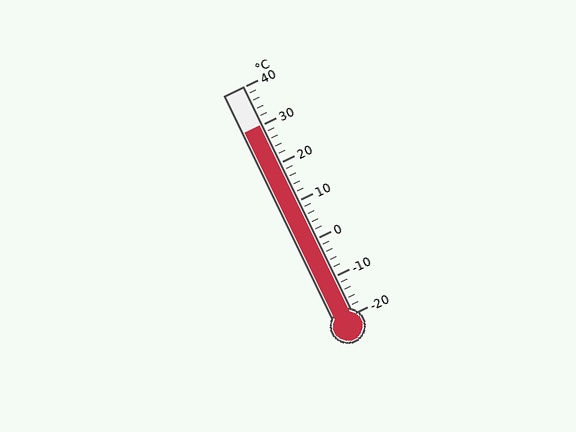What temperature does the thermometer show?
The thermometer shows approximately 30°C.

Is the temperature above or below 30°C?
The temperature is at 30°C.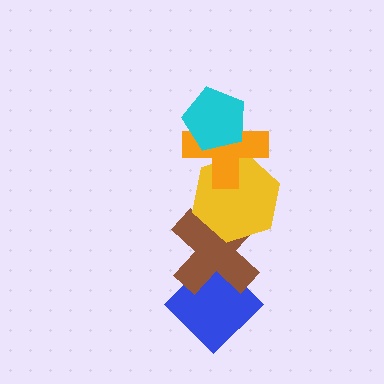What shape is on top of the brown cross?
The yellow hexagon is on top of the brown cross.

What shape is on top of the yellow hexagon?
The orange cross is on top of the yellow hexagon.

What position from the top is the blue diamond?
The blue diamond is 5th from the top.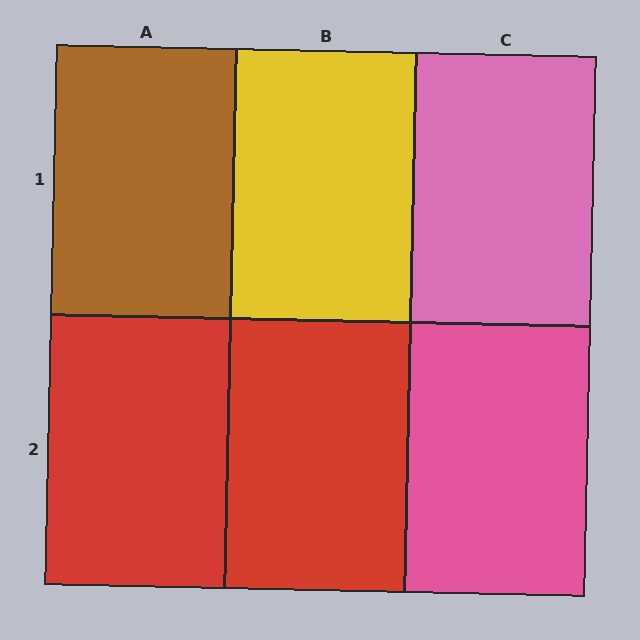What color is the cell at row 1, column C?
Pink.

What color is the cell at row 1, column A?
Brown.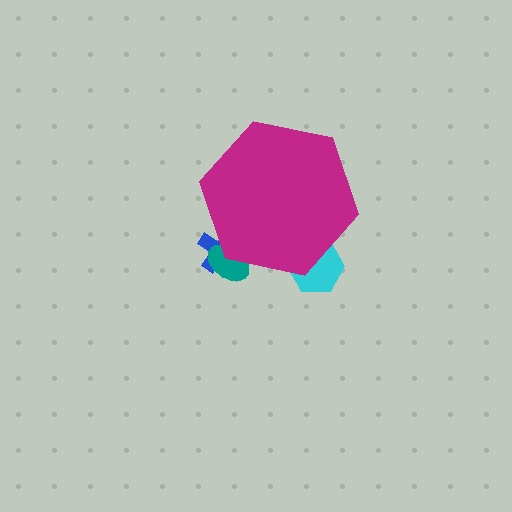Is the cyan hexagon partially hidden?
Yes, the cyan hexagon is partially hidden behind the magenta hexagon.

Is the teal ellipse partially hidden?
Yes, the teal ellipse is partially hidden behind the magenta hexagon.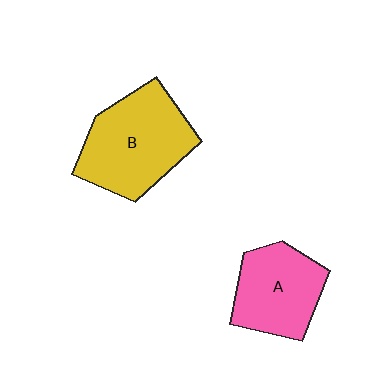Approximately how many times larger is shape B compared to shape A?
Approximately 1.3 times.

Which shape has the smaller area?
Shape A (pink).